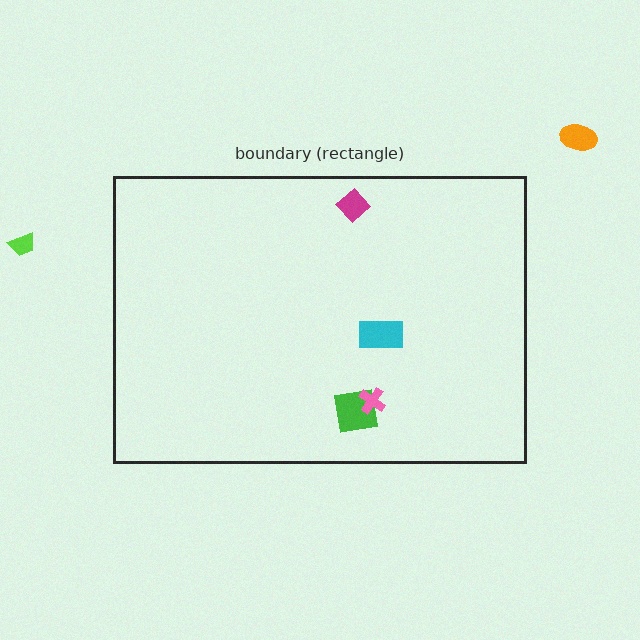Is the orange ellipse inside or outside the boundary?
Outside.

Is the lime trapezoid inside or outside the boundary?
Outside.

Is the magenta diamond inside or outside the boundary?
Inside.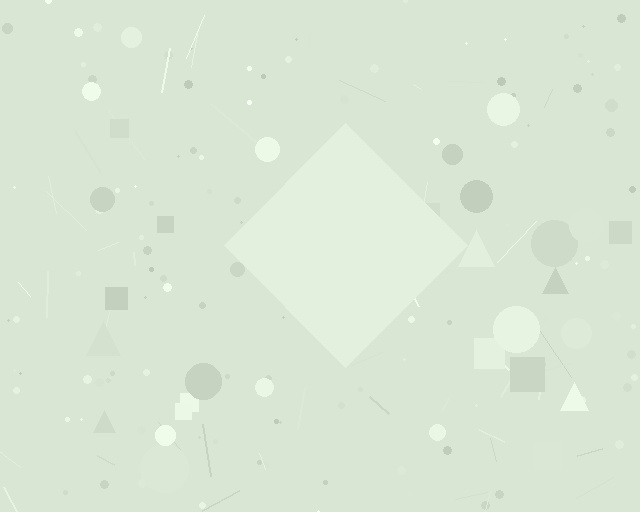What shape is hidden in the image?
A diamond is hidden in the image.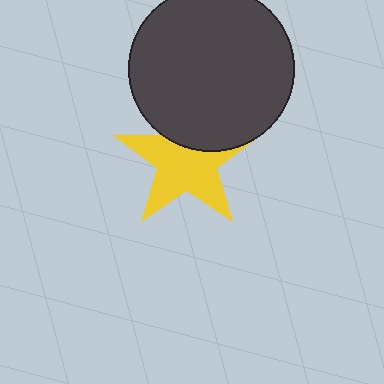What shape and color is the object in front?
The object in front is a dark gray circle.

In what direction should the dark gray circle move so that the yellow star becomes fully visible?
The dark gray circle should move up. That is the shortest direction to clear the overlap and leave the yellow star fully visible.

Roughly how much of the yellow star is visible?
Most of it is visible (roughly 70%).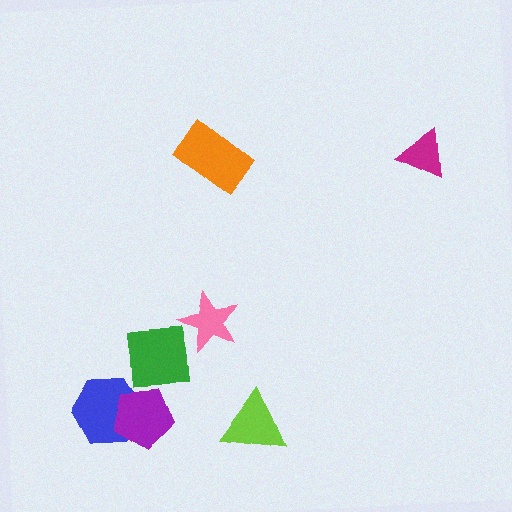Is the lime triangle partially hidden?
No, no other shape covers it.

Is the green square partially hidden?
Yes, it is partially covered by another shape.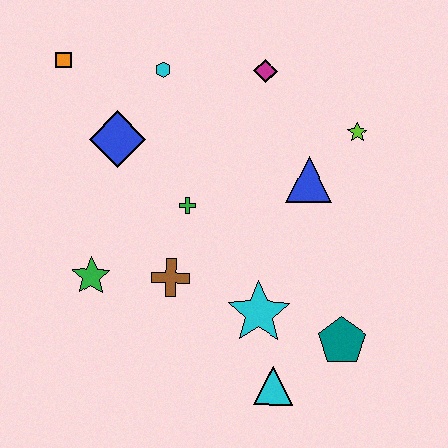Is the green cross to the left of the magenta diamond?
Yes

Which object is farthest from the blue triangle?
The orange square is farthest from the blue triangle.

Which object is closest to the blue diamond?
The cyan hexagon is closest to the blue diamond.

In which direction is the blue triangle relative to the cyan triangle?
The blue triangle is above the cyan triangle.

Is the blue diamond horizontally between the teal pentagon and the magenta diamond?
No